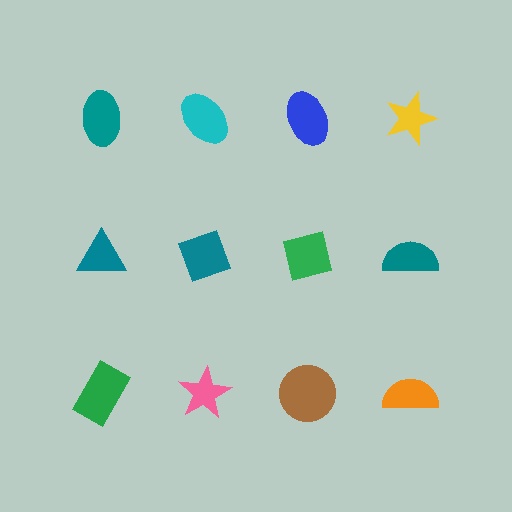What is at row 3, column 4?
An orange semicircle.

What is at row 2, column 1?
A teal triangle.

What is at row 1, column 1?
A teal ellipse.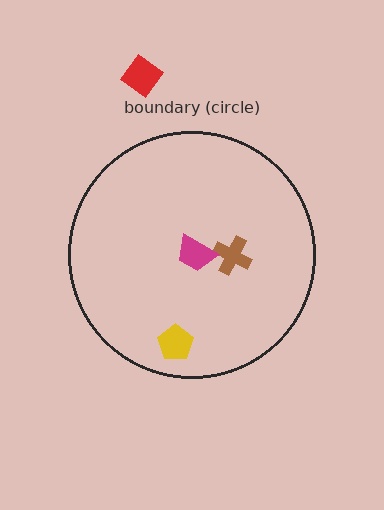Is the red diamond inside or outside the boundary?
Outside.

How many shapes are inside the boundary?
3 inside, 1 outside.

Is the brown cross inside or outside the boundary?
Inside.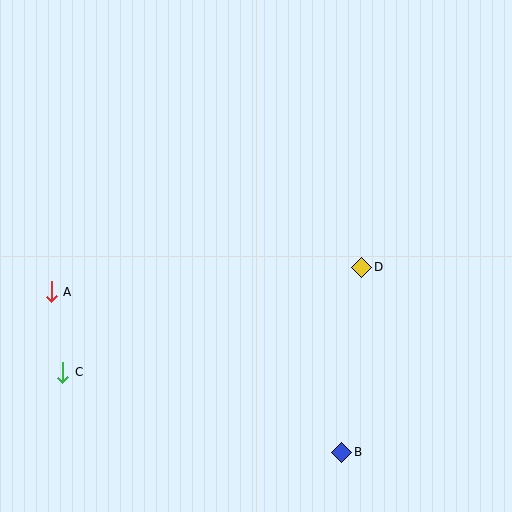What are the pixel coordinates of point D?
Point D is at (362, 267).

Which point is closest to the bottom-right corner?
Point B is closest to the bottom-right corner.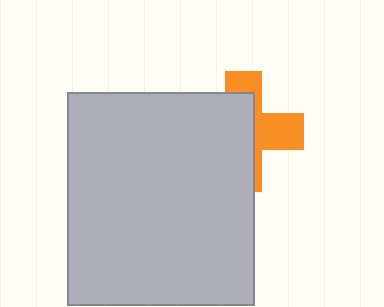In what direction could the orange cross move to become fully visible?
The orange cross could move right. That would shift it out from behind the light gray rectangle entirely.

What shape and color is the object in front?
The object in front is a light gray rectangle.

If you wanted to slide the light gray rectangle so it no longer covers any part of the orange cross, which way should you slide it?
Slide it left — that is the most direct way to separate the two shapes.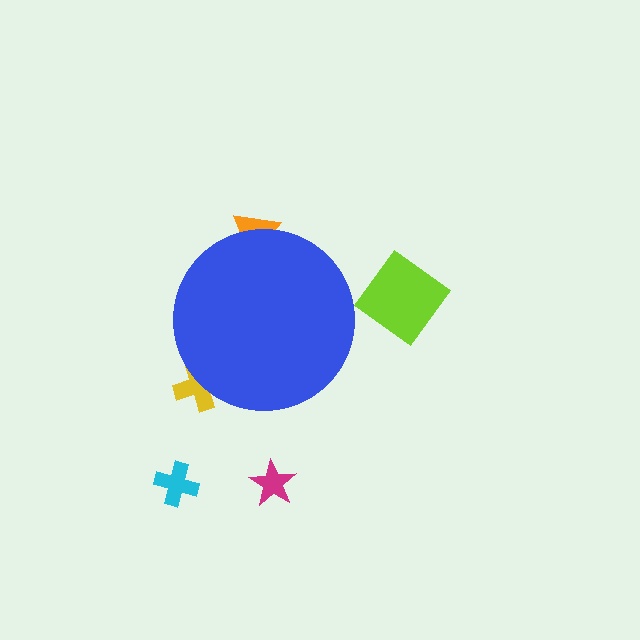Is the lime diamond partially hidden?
No, the lime diamond is fully visible.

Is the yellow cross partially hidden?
Yes, the yellow cross is partially hidden behind the blue circle.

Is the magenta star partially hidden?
No, the magenta star is fully visible.